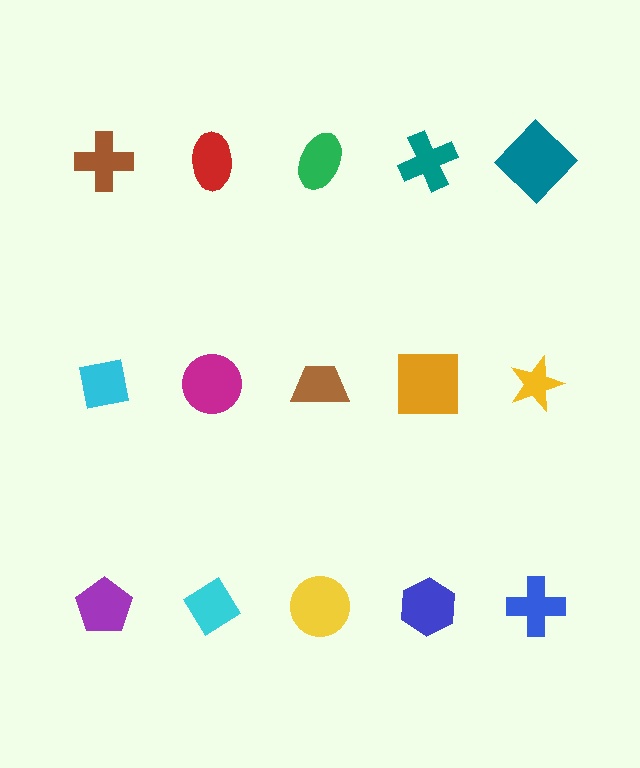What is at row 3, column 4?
A blue hexagon.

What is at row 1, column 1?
A brown cross.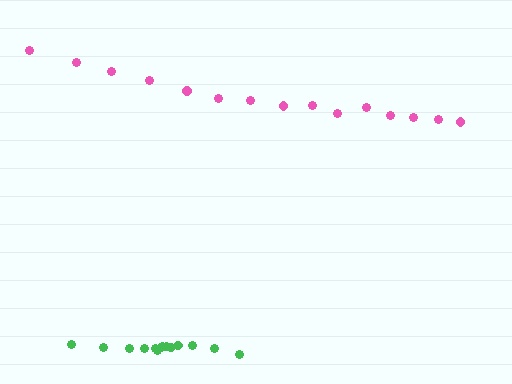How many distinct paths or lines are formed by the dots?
There are 2 distinct paths.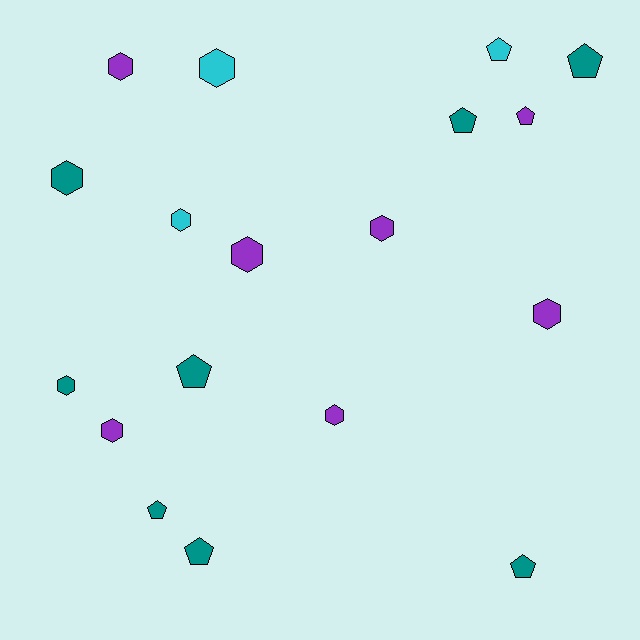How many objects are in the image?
There are 18 objects.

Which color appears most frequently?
Teal, with 8 objects.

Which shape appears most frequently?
Hexagon, with 10 objects.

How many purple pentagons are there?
There is 1 purple pentagon.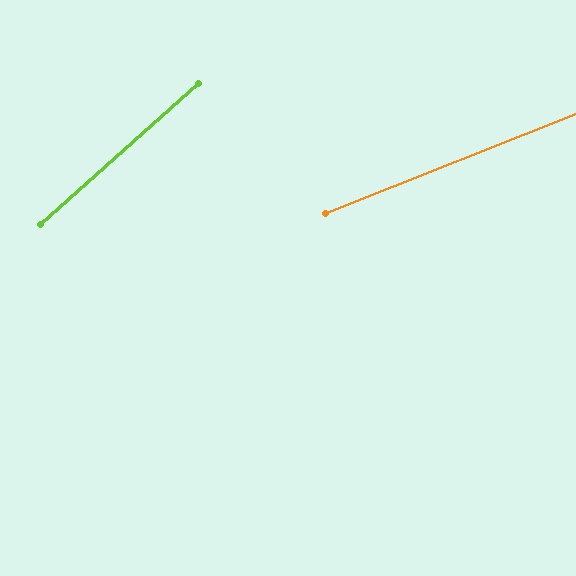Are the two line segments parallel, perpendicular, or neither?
Neither parallel nor perpendicular — they differ by about 20°.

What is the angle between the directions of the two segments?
Approximately 20 degrees.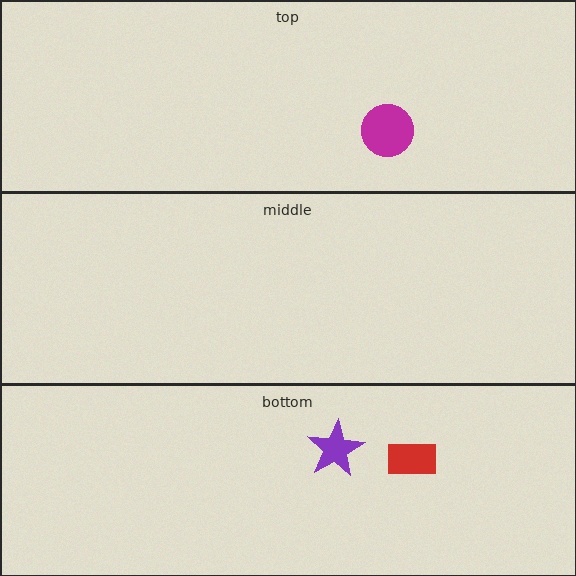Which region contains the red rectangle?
The bottom region.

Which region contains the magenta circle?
The top region.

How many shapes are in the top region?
1.